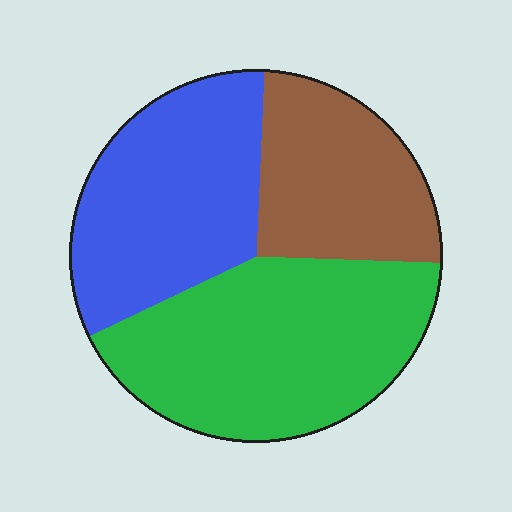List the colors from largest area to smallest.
From largest to smallest: green, blue, brown.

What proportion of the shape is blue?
Blue covers roughly 35% of the shape.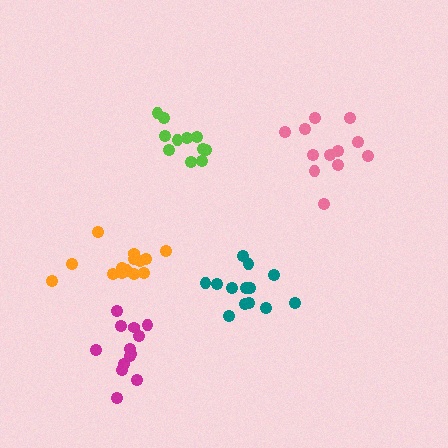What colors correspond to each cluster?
The clusters are colored: pink, lime, orange, magenta, teal.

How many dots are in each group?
Group 1: 12 dots, Group 2: 11 dots, Group 3: 15 dots, Group 4: 13 dots, Group 5: 13 dots (64 total).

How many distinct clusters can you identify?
There are 5 distinct clusters.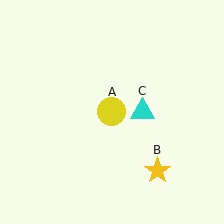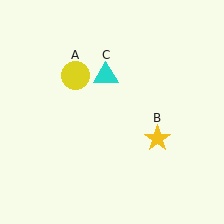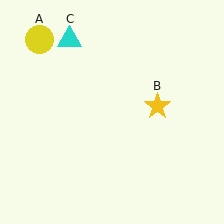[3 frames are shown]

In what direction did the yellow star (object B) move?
The yellow star (object B) moved up.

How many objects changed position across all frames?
3 objects changed position: yellow circle (object A), yellow star (object B), cyan triangle (object C).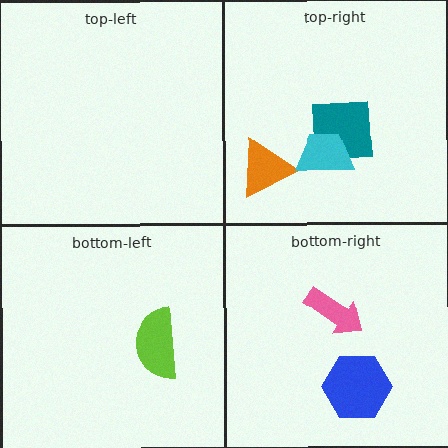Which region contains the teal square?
The top-right region.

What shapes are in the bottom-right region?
The blue hexagon, the pink arrow.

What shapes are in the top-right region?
The teal square, the orange triangle, the cyan trapezoid.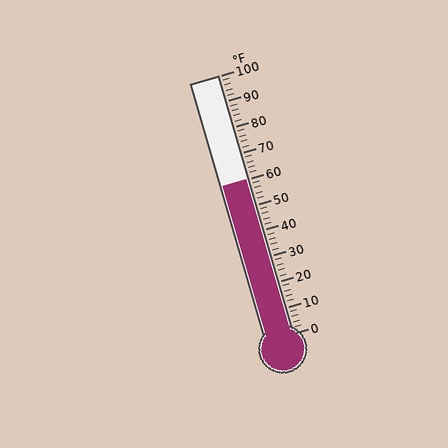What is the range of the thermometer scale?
The thermometer scale ranges from 0°F to 100°F.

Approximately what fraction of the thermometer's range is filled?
The thermometer is filled to approximately 60% of its range.